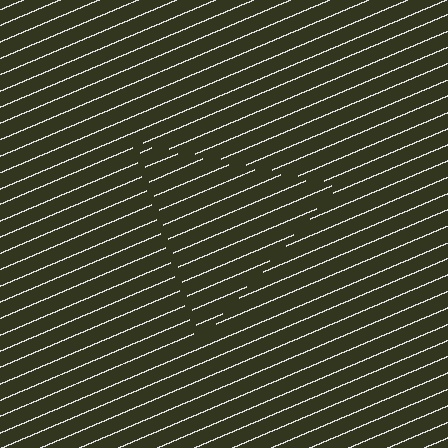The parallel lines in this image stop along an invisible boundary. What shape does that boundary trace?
An illusory triangle. The interior of the shape contains the same grating, shifted by half a period — the contour is defined by the phase discontinuity where line-ends from the inner and outer gratings abut.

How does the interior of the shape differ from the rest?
The interior of the shape contains the same grating, shifted by half a period — the contour is defined by the phase discontinuity where line-ends from the inner and outer gratings abut.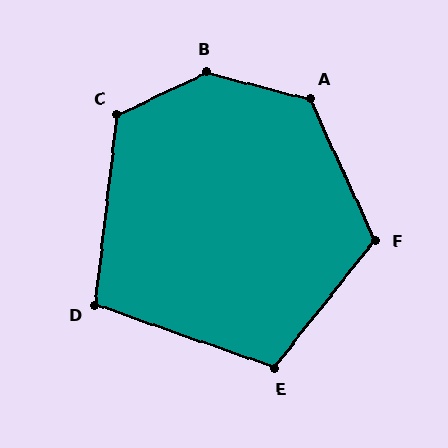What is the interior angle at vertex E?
Approximately 109 degrees (obtuse).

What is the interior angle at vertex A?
Approximately 129 degrees (obtuse).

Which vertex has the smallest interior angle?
D, at approximately 103 degrees.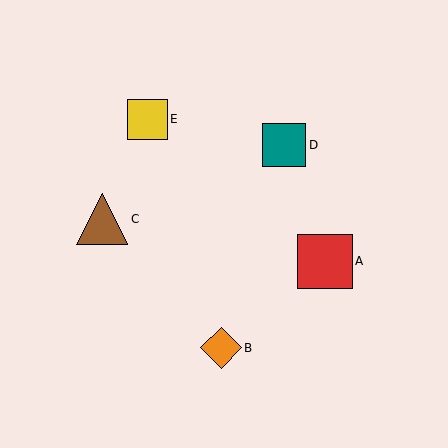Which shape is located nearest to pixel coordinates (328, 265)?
The red square (labeled A) at (325, 261) is nearest to that location.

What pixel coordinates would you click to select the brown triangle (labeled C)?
Click at (102, 219) to select the brown triangle C.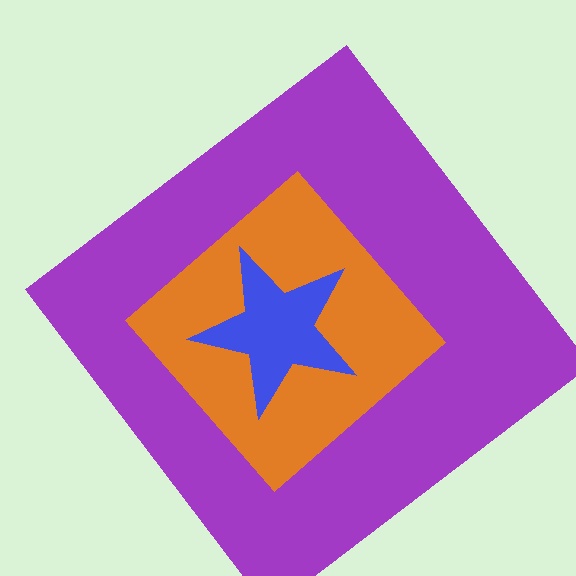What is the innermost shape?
The blue star.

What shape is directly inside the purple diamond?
The orange diamond.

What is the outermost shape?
The purple diamond.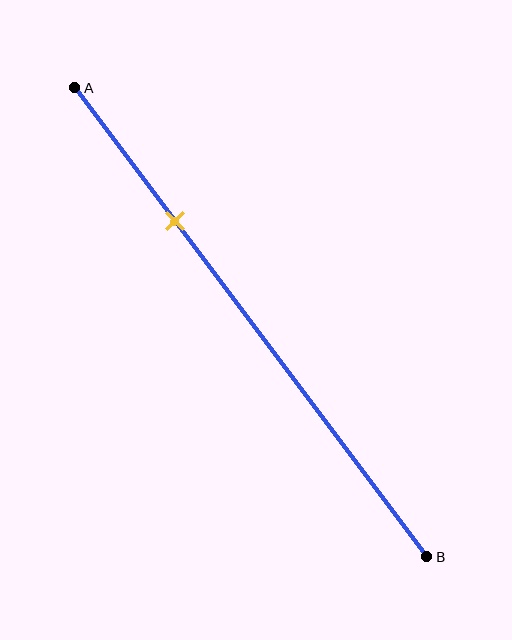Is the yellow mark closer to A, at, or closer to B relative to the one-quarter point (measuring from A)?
The yellow mark is closer to point B than the one-quarter point of segment AB.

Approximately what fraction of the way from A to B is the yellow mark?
The yellow mark is approximately 30% of the way from A to B.